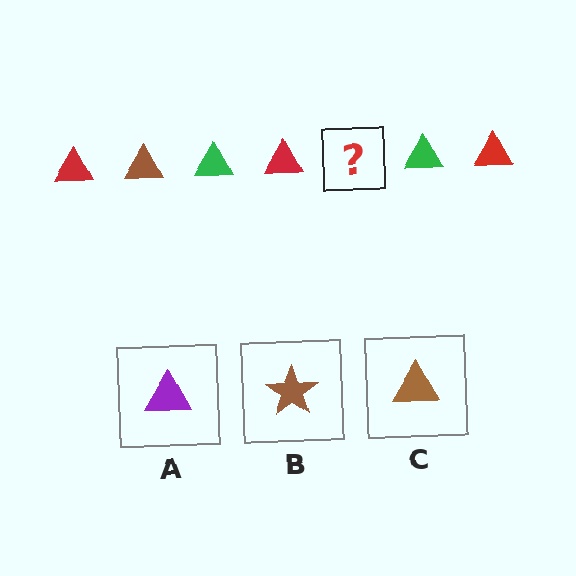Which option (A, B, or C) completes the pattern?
C.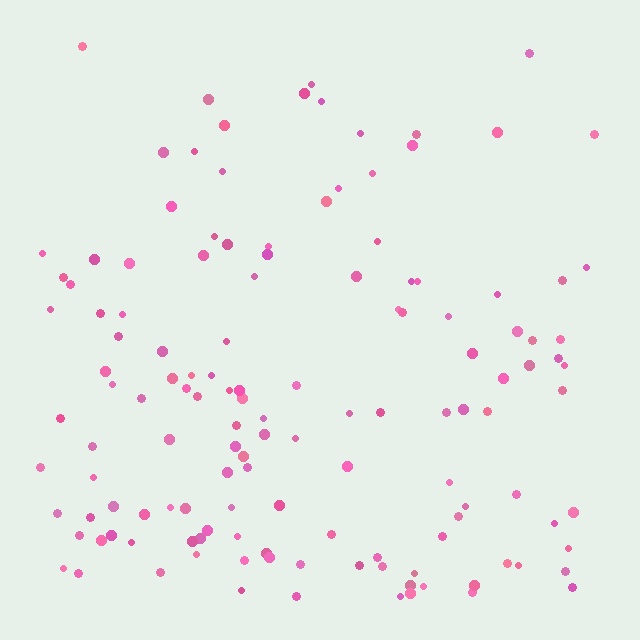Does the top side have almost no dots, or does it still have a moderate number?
Still a moderate number, just noticeably fewer than the bottom.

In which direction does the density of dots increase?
From top to bottom, with the bottom side densest.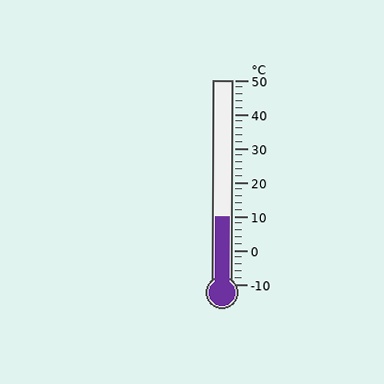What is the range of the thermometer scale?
The thermometer scale ranges from -10°C to 50°C.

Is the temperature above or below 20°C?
The temperature is below 20°C.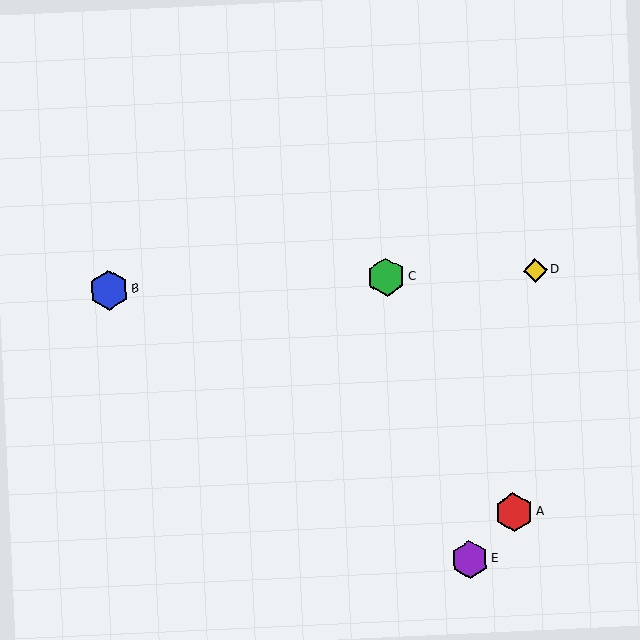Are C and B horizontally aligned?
Yes, both are at y≈277.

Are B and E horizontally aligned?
No, B is at y≈290 and E is at y≈559.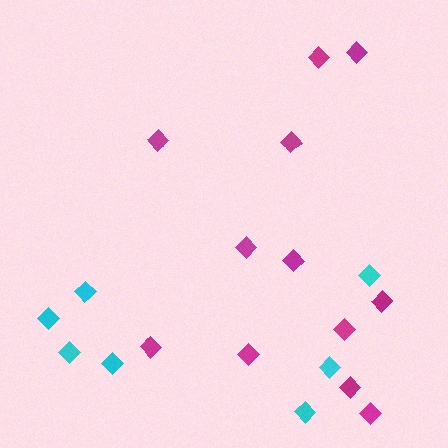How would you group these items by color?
There are 2 groups: one group of cyan diamonds (7) and one group of magenta diamonds (12).